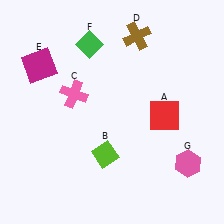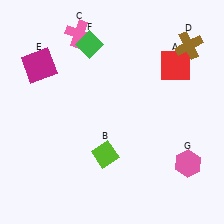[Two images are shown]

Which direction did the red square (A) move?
The red square (A) moved up.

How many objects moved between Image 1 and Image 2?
3 objects moved between the two images.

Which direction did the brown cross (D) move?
The brown cross (D) moved right.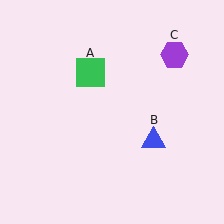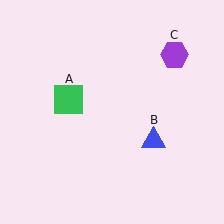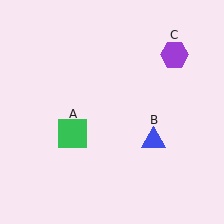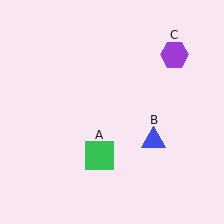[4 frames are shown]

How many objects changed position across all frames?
1 object changed position: green square (object A).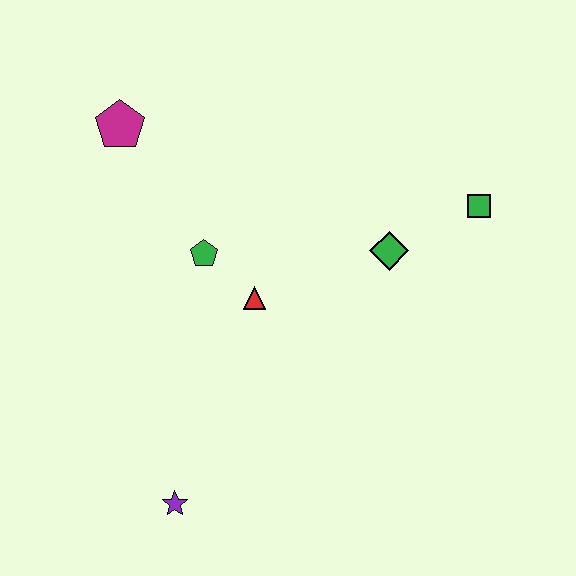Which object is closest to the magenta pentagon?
The green pentagon is closest to the magenta pentagon.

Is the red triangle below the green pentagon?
Yes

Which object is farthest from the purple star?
The green square is farthest from the purple star.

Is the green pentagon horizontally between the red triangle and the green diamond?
No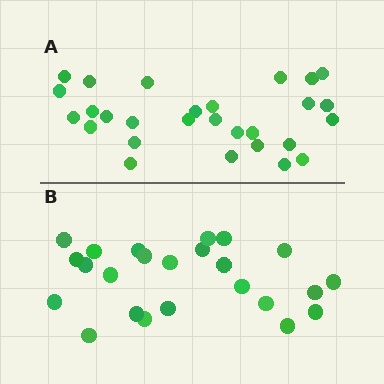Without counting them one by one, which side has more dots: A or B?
Region A (the top region) has more dots.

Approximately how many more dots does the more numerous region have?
Region A has about 4 more dots than region B.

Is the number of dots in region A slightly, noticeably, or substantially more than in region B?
Region A has only slightly more — the two regions are fairly close. The ratio is roughly 1.2 to 1.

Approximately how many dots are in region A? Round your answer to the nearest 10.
About 30 dots. (The exact count is 28, which rounds to 30.)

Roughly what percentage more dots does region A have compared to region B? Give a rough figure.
About 15% more.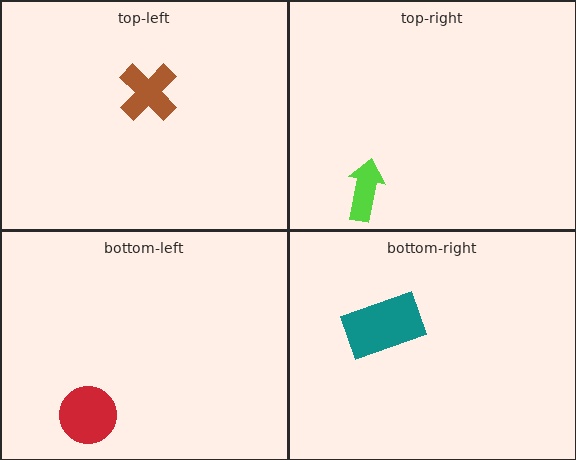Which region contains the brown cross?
The top-left region.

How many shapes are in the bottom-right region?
1.